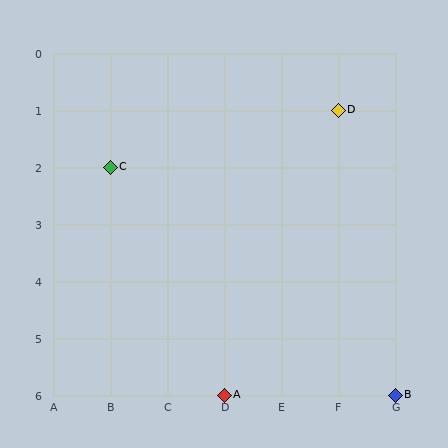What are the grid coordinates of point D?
Point D is at grid coordinates (F, 1).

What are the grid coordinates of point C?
Point C is at grid coordinates (B, 2).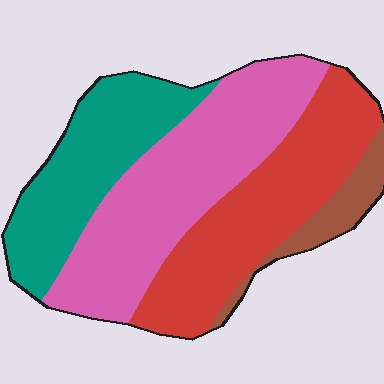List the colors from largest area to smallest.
From largest to smallest: pink, red, teal, brown.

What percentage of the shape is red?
Red takes up between a quarter and a half of the shape.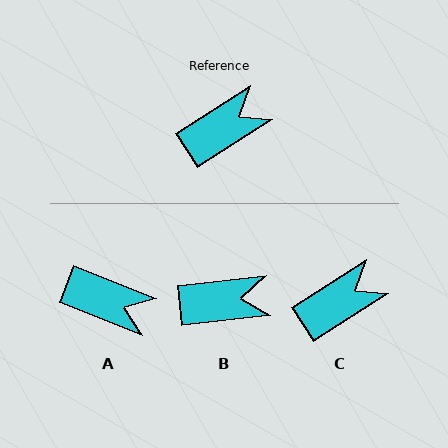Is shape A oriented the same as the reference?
No, it is off by about 55 degrees.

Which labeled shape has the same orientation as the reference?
C.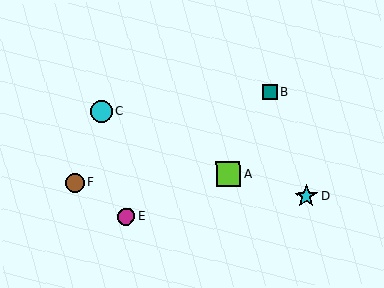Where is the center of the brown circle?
The center of the brown circle is at (74, 182).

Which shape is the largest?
The lime square (labeled A) is the largest.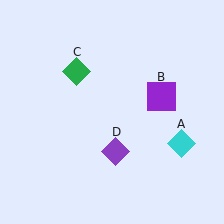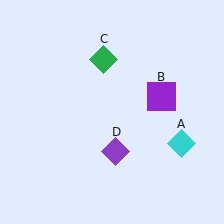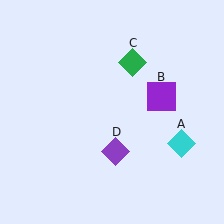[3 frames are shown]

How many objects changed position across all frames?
1 object changed position: green diamond (object C).